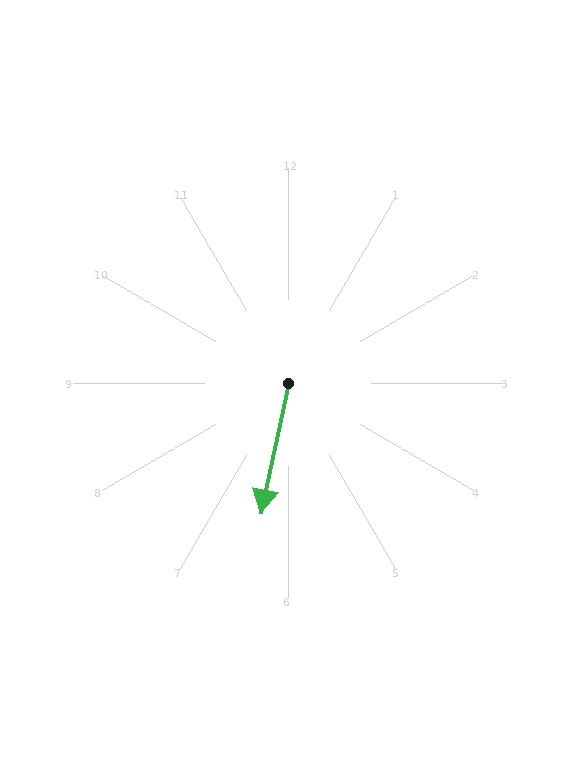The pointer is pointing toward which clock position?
Roughly 6 o'clock.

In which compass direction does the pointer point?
South.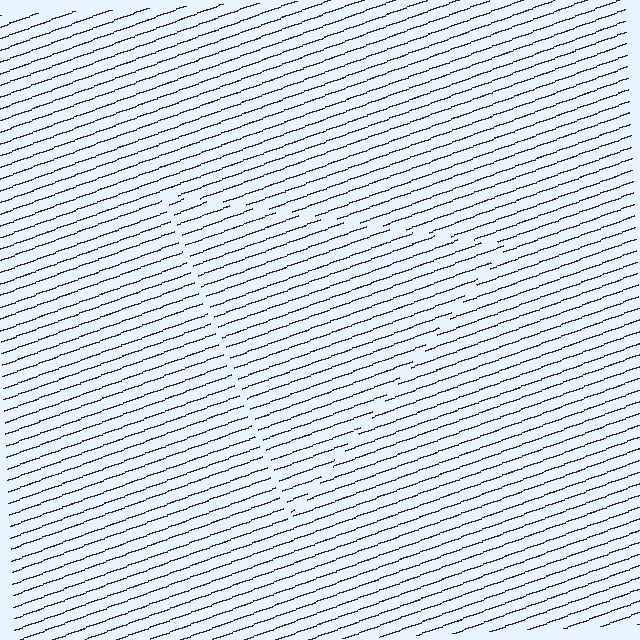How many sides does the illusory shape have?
3 sides — the line-ends trace a triangle.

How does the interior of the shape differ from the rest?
The interior of the shape contains the same grating, shifted by half a period — the contour is defined by the phase discontinuity where line-ends from the inner and outer gratings abut.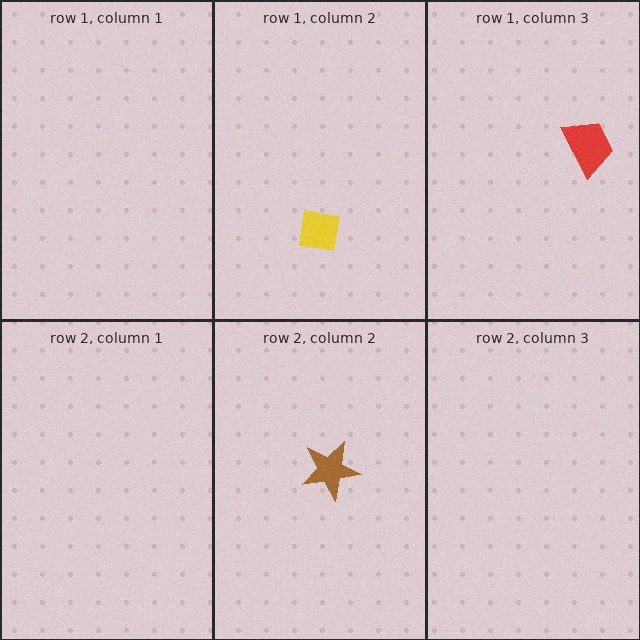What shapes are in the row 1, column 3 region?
The red trapezoid.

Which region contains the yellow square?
The row 1, column 2 region.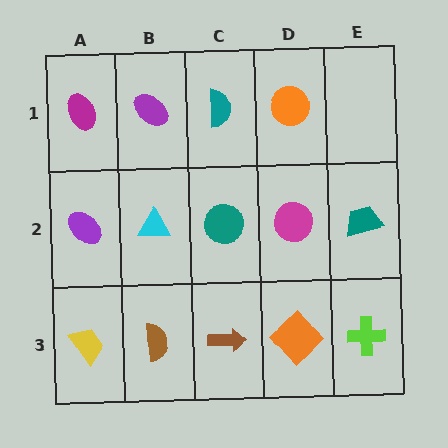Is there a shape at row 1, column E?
No, that cell is empty.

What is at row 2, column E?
A teal trapezoid.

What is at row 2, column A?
A purple ellipse.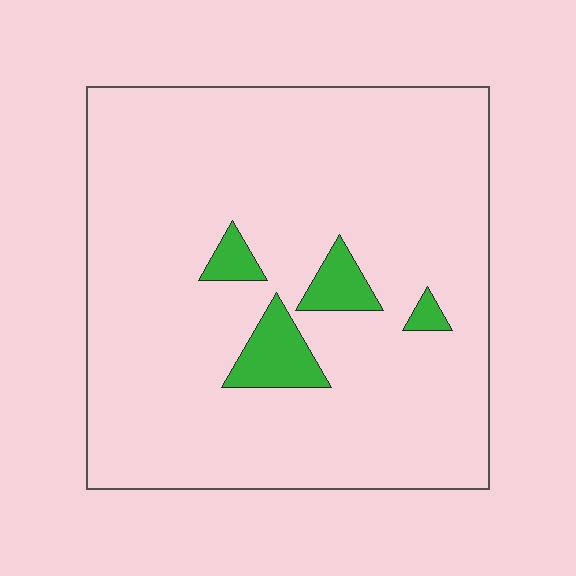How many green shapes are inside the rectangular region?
4.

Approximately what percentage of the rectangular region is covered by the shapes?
Approximately 5%.